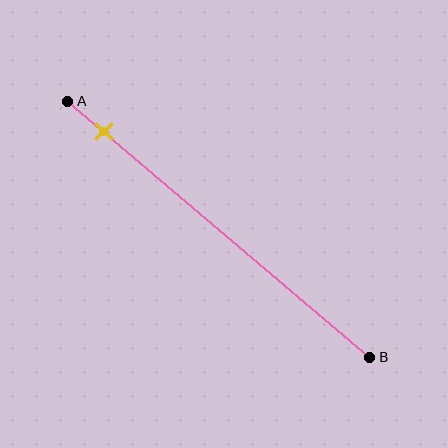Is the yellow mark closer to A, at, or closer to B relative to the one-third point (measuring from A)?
The yellow mark is closer to point A than the one-third point of segment AB.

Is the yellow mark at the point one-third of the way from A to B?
No, the mark is at about 10% from A, not at the 33% one-third point.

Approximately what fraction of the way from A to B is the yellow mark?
The yellow mark is approximately 10% of the way from A to B.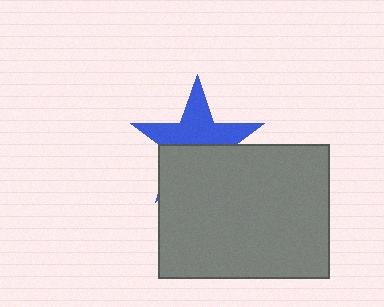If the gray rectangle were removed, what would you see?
You would see the complete blue star.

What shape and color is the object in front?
The object in front is a gray rectangle.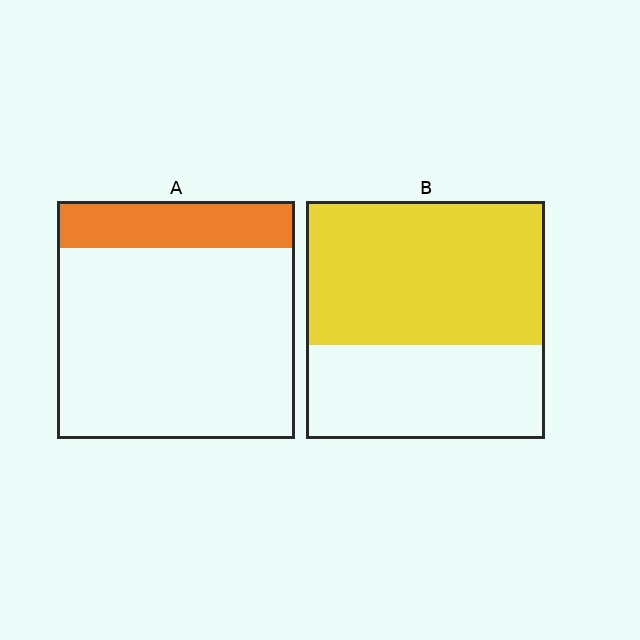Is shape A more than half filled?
No.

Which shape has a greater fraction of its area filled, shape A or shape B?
Shape B.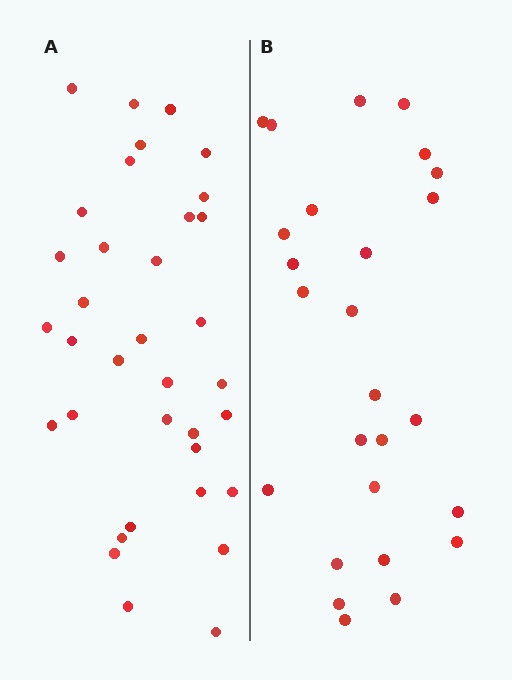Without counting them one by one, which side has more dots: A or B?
Region A (the left region) has more dots.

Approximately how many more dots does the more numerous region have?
Region A has roughly 8 or so more dots than region B.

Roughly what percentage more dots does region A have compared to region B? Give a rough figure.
About 35% more.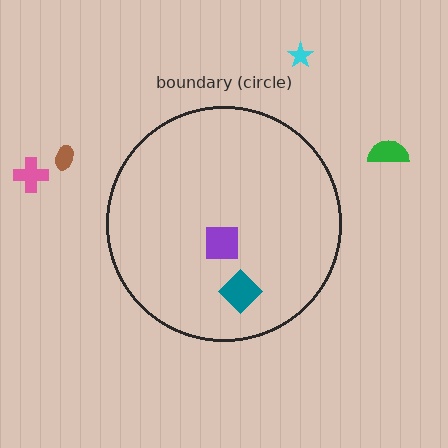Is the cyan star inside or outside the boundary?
Outside.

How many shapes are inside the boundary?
2 inside, 4 outside.